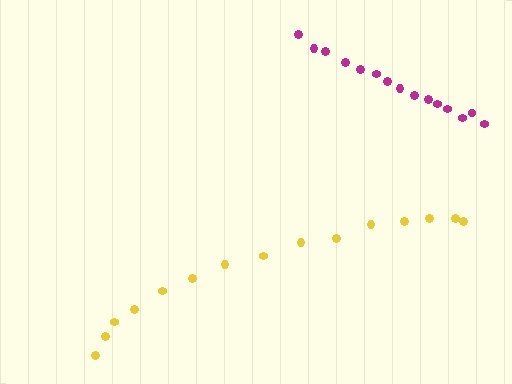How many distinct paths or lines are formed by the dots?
There are 2 distinct paths.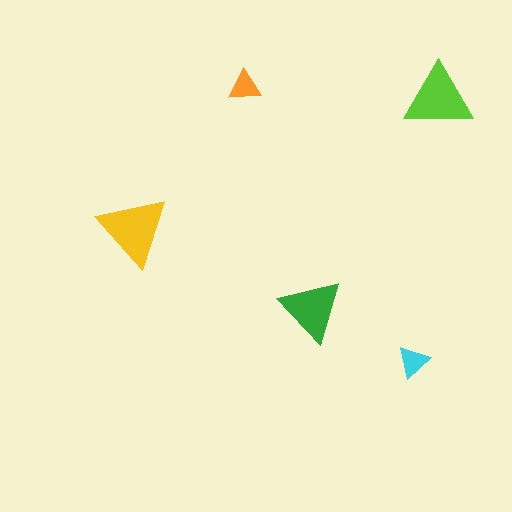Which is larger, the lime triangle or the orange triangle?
The lime one.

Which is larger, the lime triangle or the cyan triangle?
The lime one.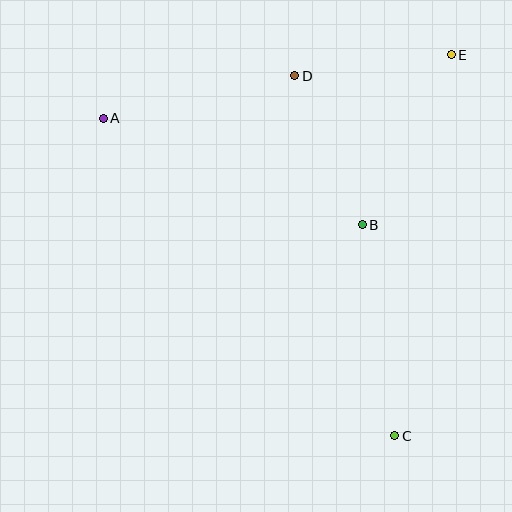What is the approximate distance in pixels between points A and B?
The distance between A and B is approximately 280 pixels.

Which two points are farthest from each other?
Points A and C are farthest from each other.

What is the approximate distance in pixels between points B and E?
The distance between B and E is approximately 192 pixels.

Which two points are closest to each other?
Points D and E are closest to each other.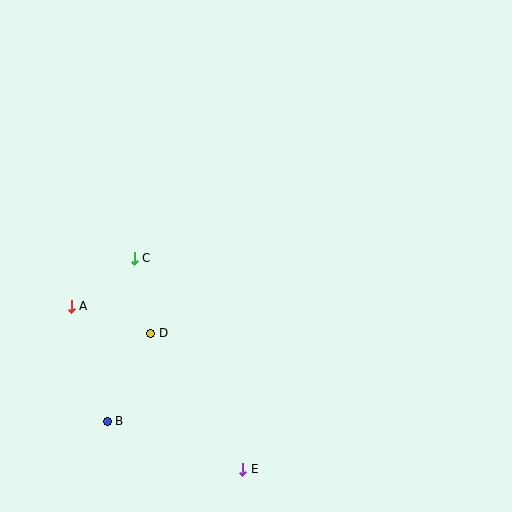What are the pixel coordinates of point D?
Point D is at (151, 333).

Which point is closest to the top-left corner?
Point C is closest to the top-left corner.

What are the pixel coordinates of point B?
Point B is at (107, 421).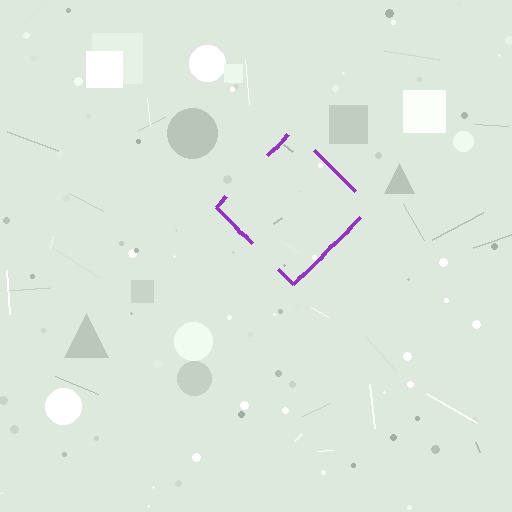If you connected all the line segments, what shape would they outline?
They would outline a diamond.